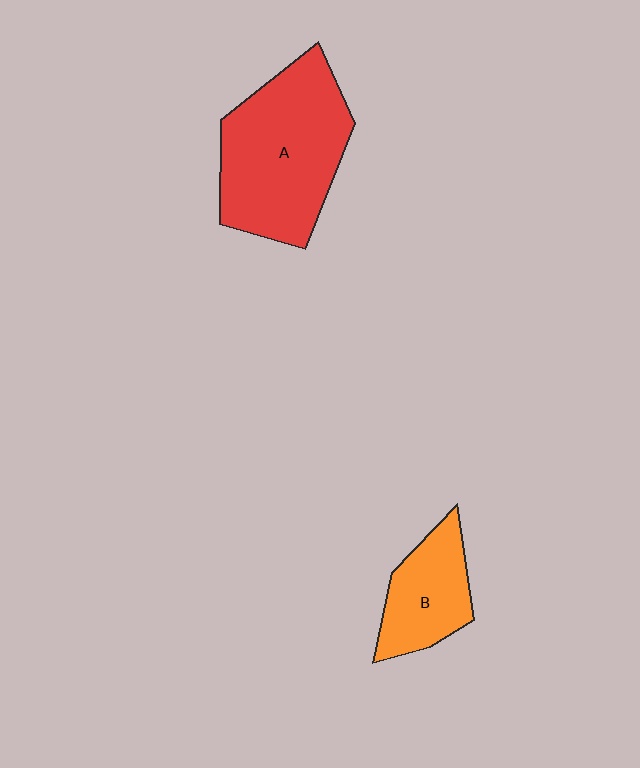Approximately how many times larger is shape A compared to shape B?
Approximately 2.0 times.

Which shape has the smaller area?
Shape B (orange).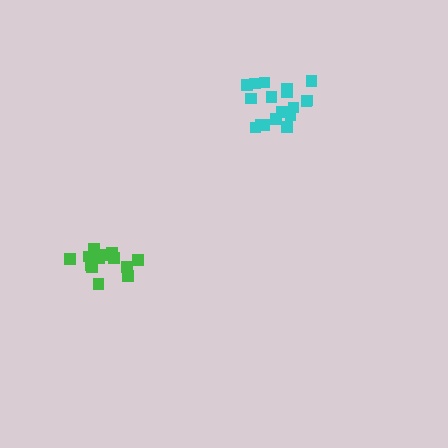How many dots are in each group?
Group 1: 14 dots, Group 2: 18 dots (32 total).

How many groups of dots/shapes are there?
There are 2 groups.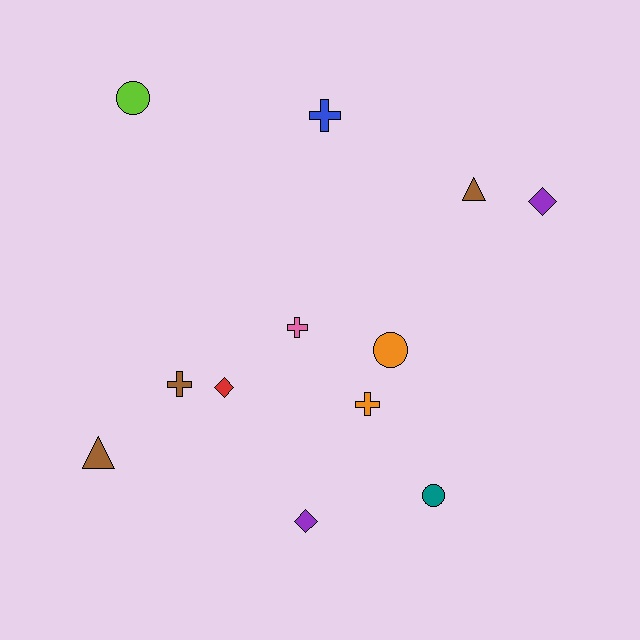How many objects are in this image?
There are 12 objects.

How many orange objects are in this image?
There are 2 orange objects.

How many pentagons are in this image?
There are no pentagons.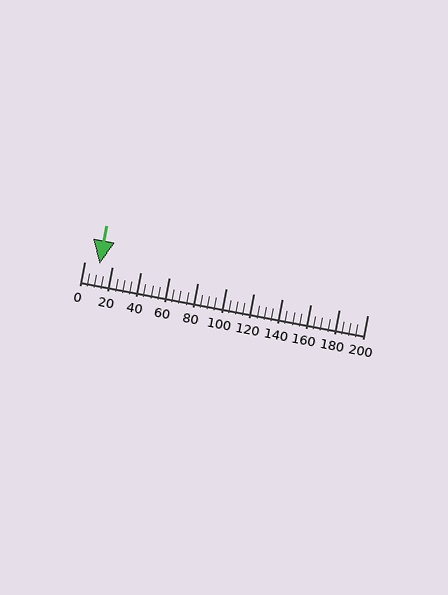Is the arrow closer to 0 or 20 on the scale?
The arrow is closer to 20.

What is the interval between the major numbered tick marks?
The major tick marks are spaced 20 units apart.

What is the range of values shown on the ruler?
The ruler shows values from 0 to 200.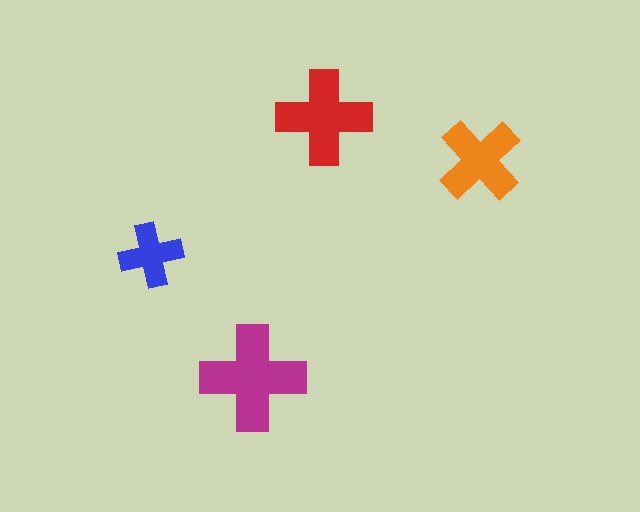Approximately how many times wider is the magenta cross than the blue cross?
About 1.5 times wider.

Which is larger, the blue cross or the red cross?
The red one.